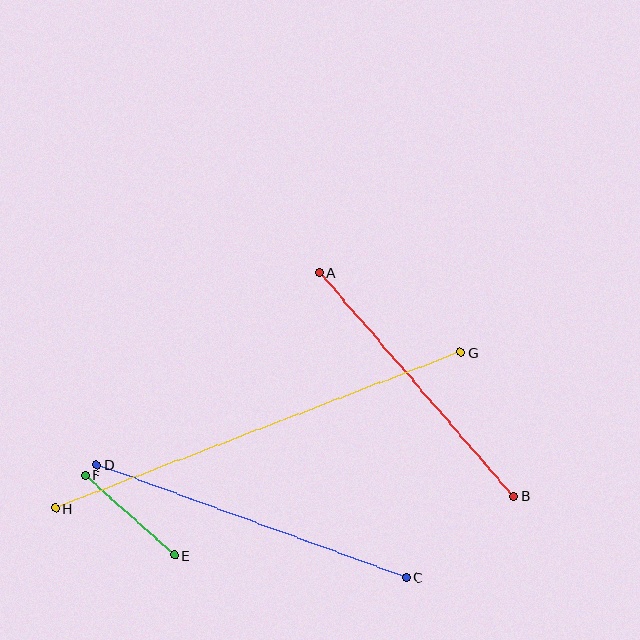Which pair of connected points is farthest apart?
Points G and H are farthest apart.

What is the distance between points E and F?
The distance is approximately 120 pixels.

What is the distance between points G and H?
The distance is approximately 434 pixels.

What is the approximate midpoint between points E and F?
The midpoint is at approximately (130, 515) pixels.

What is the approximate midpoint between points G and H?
The midpoint is at approximately (258, 430) pixels.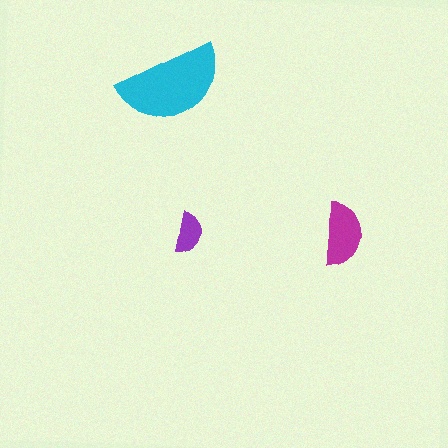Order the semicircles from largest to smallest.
the cyan one, the magenta one, the purple one.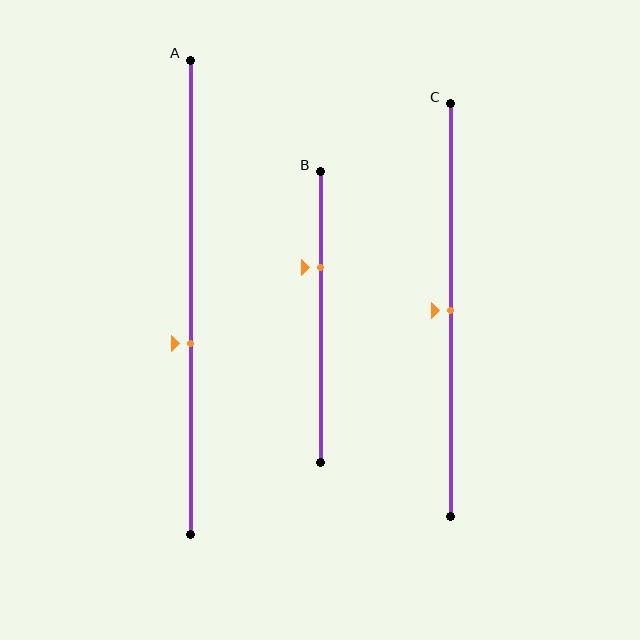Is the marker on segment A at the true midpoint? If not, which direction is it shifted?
No, the marker on segment A is shifted downward by about 10% of the segment length.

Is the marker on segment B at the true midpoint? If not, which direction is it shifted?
No, the marker on segment B is shifted upward by about 17% of the segment length.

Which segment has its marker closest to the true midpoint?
Segment C has its marker closest to the true midpoint.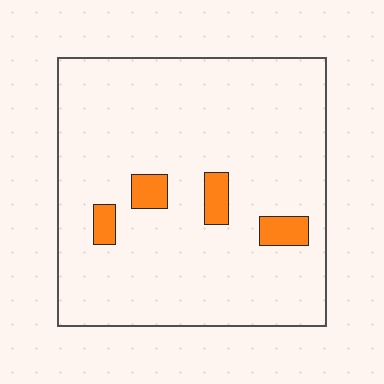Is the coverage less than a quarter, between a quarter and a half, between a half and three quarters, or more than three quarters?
Less than a quarter.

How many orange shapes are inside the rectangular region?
4.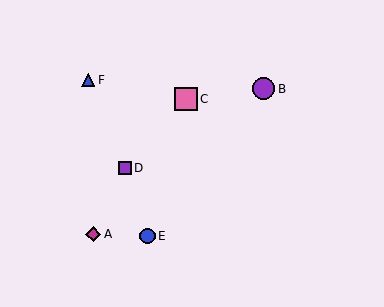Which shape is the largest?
The pink square (labeled C) is the largest.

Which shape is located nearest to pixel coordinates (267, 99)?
The purple circle (labeled B) at (264, 89) is nearest to that location.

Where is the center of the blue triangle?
The center of the blue triangle is at (88, 80).